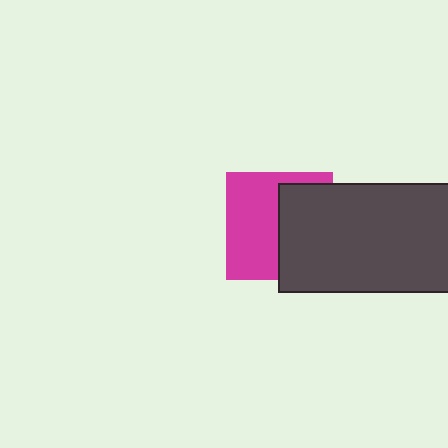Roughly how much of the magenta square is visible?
About half of it is visible (roughly 54%).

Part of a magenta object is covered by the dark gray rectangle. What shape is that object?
It is a square.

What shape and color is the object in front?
The object in front is a dark gray rectangle.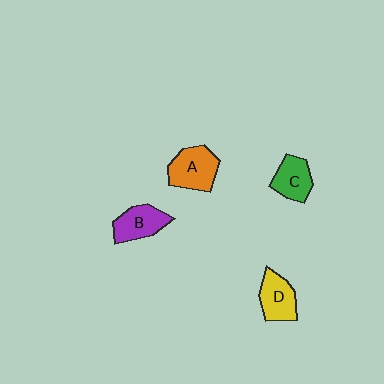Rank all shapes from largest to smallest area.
From largest to smallest: A (orange), D (yellow), B (purple), C (green).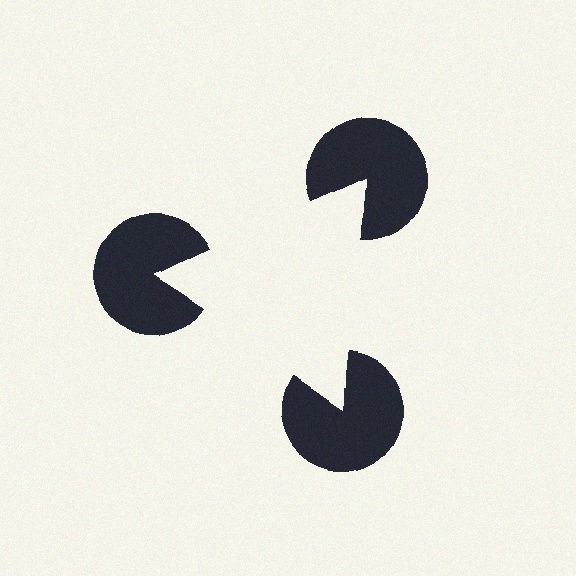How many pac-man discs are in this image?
There are 3 — one at each vertex of the illusory triangle.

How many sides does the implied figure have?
3 sides.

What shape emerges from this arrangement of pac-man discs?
An illusory triangle — its edges are inferred from the aligned wedge cuts in the pac-man discs, not physically drawn.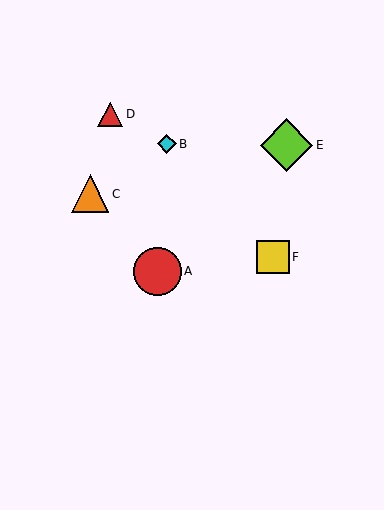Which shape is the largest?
The lime diamond (labeled E) is the largest.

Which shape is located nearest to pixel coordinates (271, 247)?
The yellow square (labeled F) at (273, 257) is nearest to that location.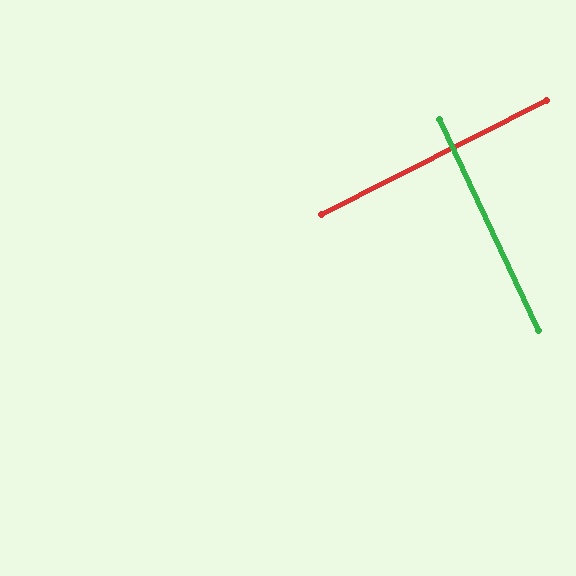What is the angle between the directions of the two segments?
Approximately 88 degrees.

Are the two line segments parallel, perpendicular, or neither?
Perpendicular — they meet at approximately 88°.